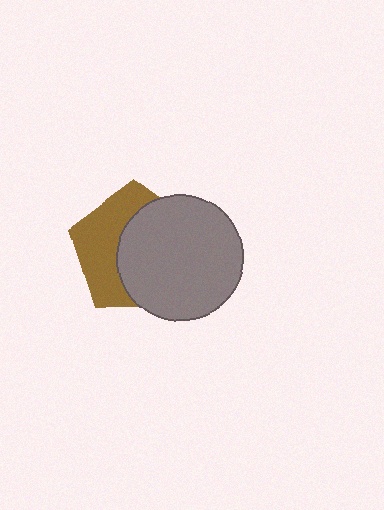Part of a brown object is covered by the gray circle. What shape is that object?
It is a pentagon.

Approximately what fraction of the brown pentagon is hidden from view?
Roughly 57% of the brown pentagon is hidden behind the gray circle.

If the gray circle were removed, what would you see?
You would see the complete brown pentagon.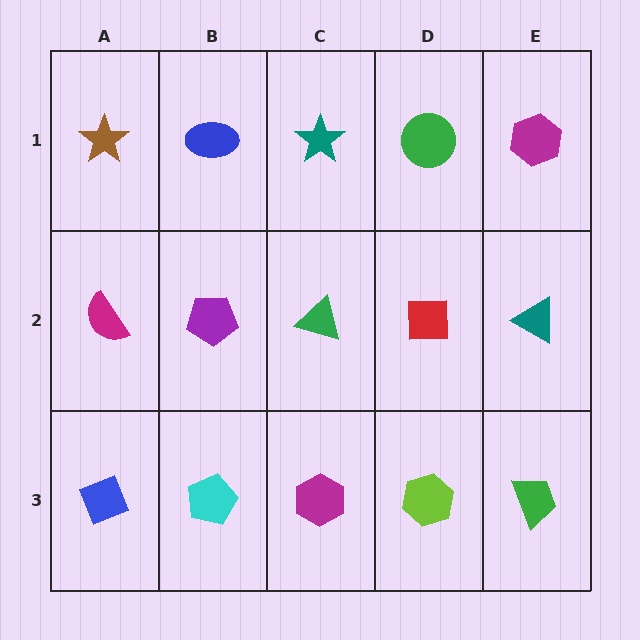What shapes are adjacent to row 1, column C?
A green triangle (row 2, column C), a blue ellipse (row 1, column B), a green circle (row 1, column D).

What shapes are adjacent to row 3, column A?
A magenta semicircle (row 2, column A), a cyan pentagon (row 3, column B).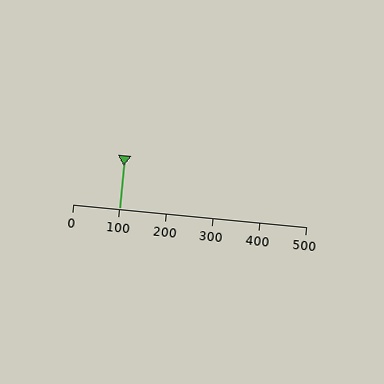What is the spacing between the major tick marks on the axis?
The major ticks are spaced 100 apart.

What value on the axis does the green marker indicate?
The marker indicates approximately 100.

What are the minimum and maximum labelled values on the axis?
The axis runs from 0 to 500.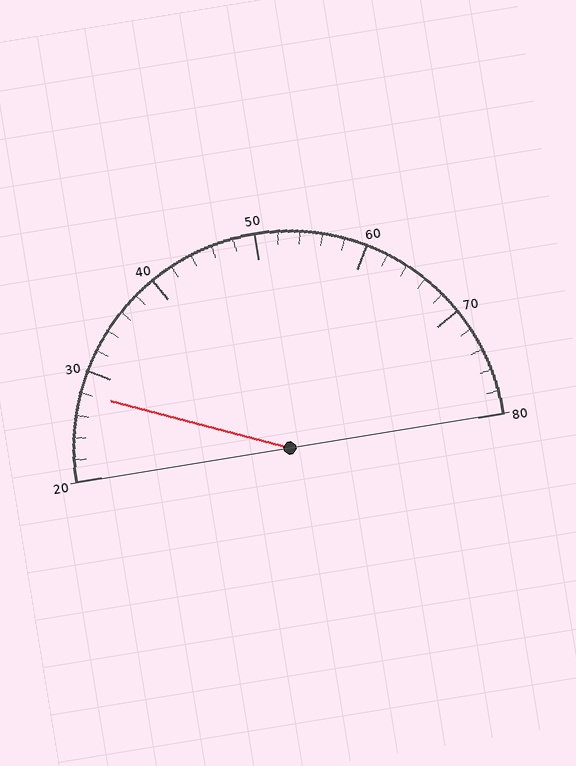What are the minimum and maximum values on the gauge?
The gauge ranges from 20 to 80.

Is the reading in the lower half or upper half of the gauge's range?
The reading is in the lower half of the range (20 to 80).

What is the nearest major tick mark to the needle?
The nearest major tick mark is 30.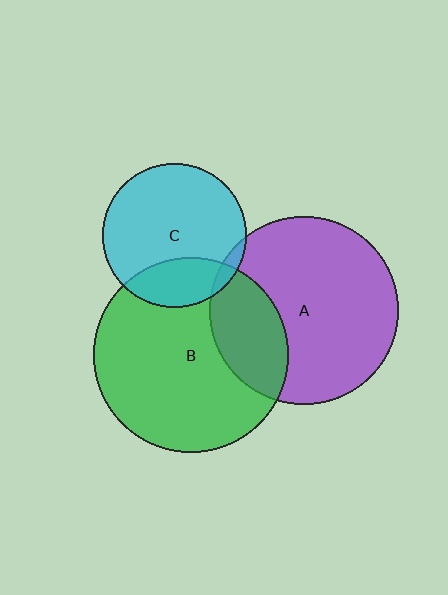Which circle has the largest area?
Circle B (green).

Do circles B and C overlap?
Yes.